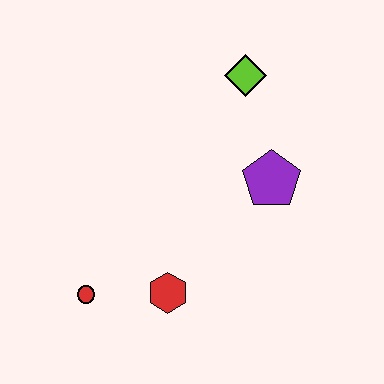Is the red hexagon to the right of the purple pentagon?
No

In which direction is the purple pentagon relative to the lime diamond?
The purple pentagon is below the lime diamond.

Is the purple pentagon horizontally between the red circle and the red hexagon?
No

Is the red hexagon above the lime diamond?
No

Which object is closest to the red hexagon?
The red circle is closest to the red hexagon.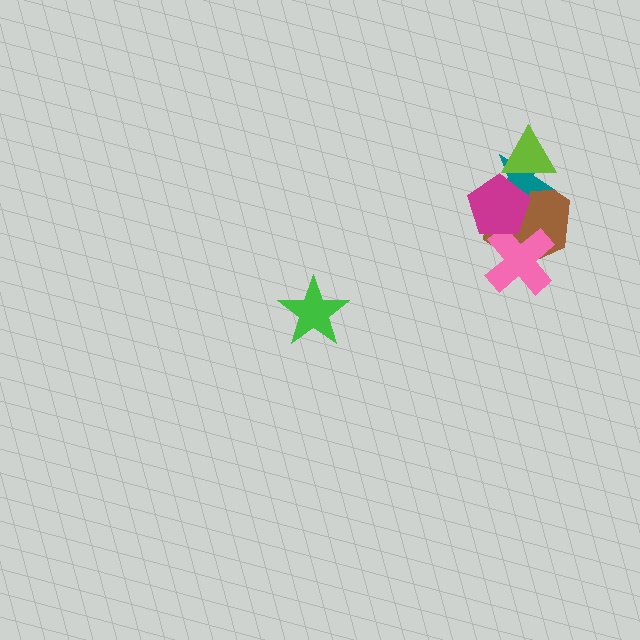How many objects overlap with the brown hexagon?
4 objects overlap with the brown hexagon.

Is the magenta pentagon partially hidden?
No, no other shape covers it.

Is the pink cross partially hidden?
Yes, it is partially covered by another shape.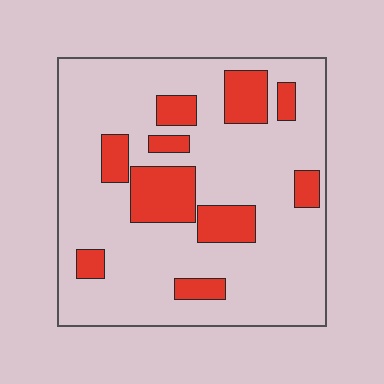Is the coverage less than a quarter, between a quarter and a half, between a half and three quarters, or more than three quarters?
Less than a quarter.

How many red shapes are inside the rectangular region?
10.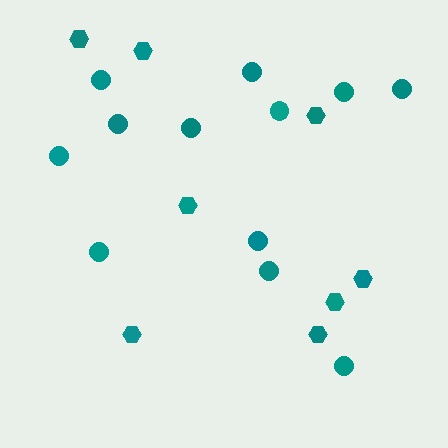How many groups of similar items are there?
There are 2 groups: one group of hexagons (8) and one group of circles (12).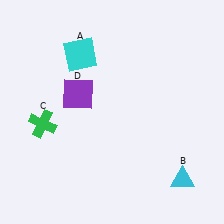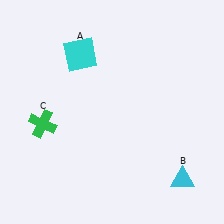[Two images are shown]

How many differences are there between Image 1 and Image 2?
There is 1 difference between the two images.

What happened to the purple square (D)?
The purple square (D) was removed in Image 2. It was in the top-left area of Image 1.